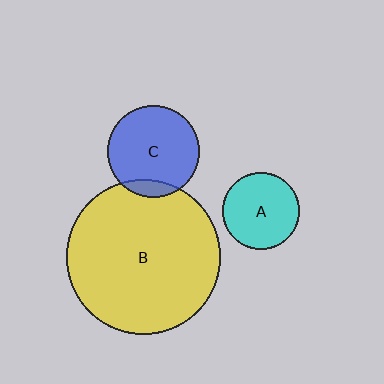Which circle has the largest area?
Circle B (yellow).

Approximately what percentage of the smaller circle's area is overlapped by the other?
Approximately 10%.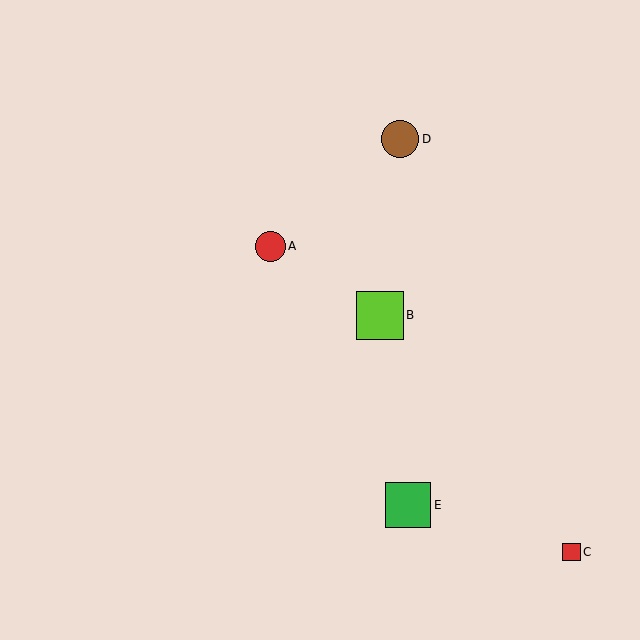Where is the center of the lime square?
The center of the lime square is at (380, 315).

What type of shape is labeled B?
Shape B is a lime square.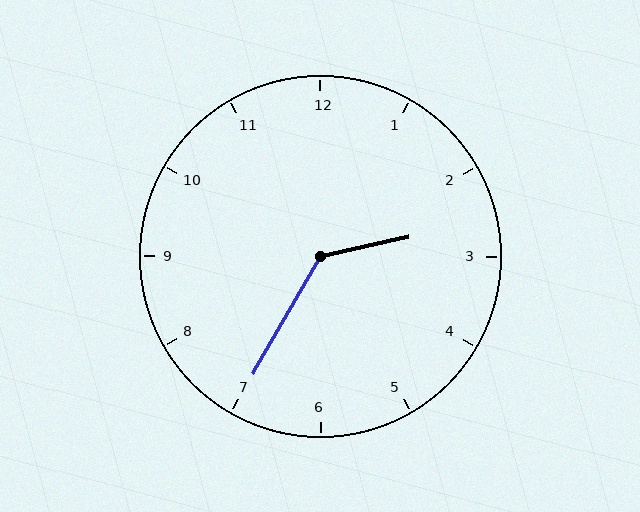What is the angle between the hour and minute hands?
Approximately 132 degrees.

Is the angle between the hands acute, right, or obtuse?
It is obtuse.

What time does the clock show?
2:35.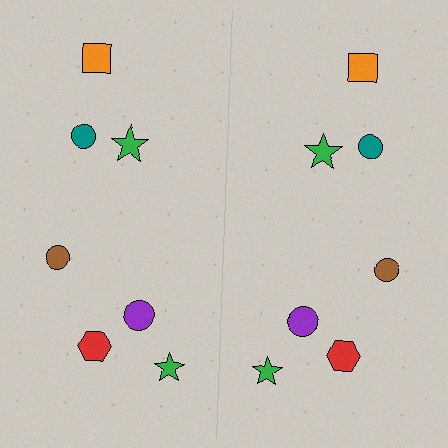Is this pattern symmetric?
Yes, this pattern has bilateral (reflection) symmetry.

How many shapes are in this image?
There are 14 shapes in this image.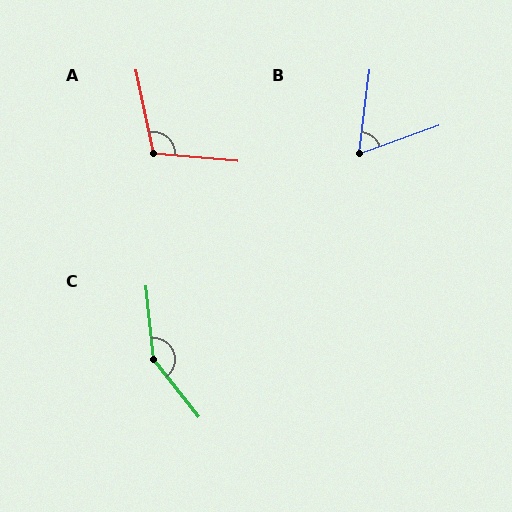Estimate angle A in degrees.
Approximately 106 degrees.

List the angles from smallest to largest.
B (63°), A (106°), C (148°).